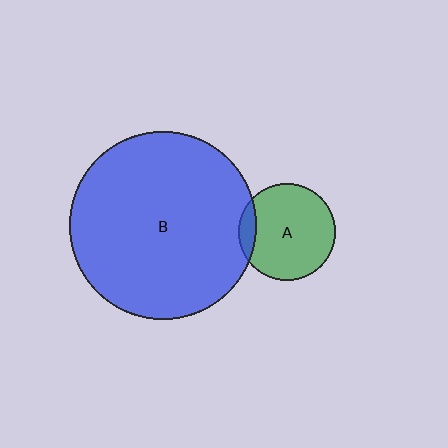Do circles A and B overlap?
Yes.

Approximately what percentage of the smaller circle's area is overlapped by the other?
Approximately 10%.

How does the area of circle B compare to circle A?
Approximately 3.7 times.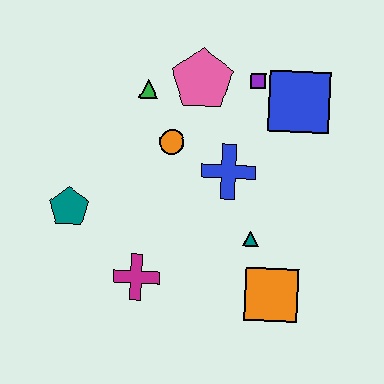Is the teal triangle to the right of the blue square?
No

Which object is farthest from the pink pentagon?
The orange square is farthest from the pink pentagon.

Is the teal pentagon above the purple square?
No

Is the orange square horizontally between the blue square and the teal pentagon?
Yes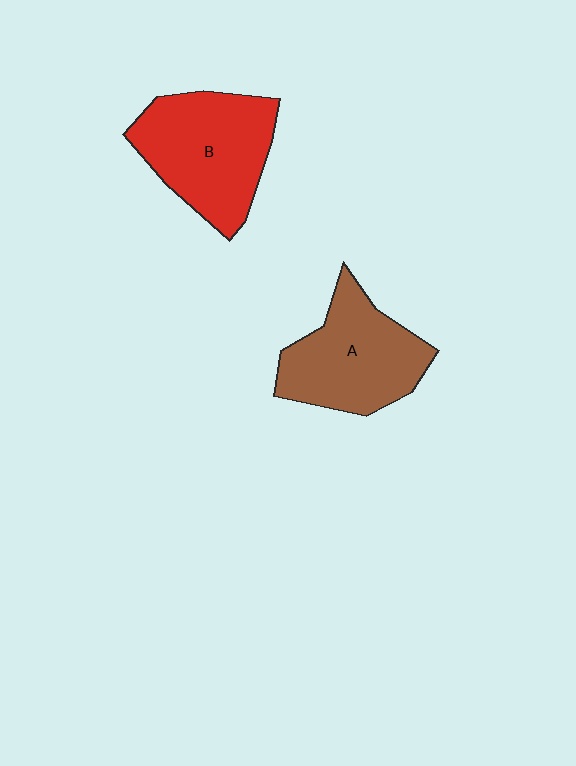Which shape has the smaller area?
Shape A (brown).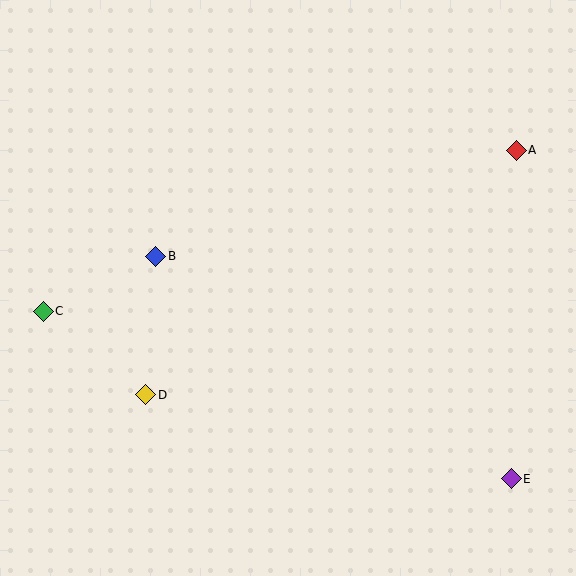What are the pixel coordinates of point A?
Point A is at (516, 150).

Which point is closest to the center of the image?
Point B at (156, 256) is closest to the center.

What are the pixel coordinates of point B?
Point B is at (156, 256).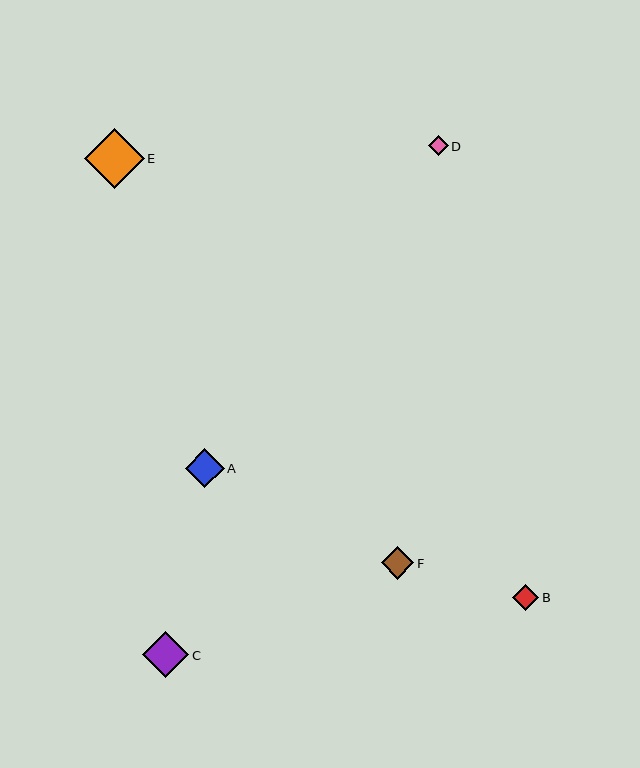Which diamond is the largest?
Diamond E is the largest with a size of approximately 60 pixels.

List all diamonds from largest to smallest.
From largest to smallest: E, C, A, F, B, D.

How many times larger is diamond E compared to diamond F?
Diamond E is approximately 1.8 times the size of diamond F.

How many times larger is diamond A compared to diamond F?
Diamond A is approximately 1.2 times the size of diamond F.